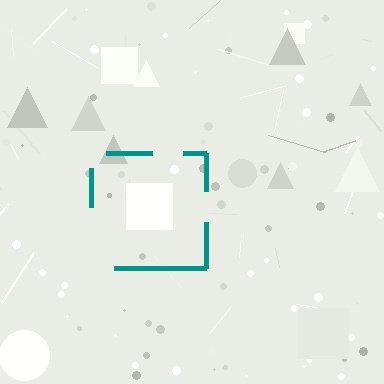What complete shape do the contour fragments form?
The contour fragments form a square.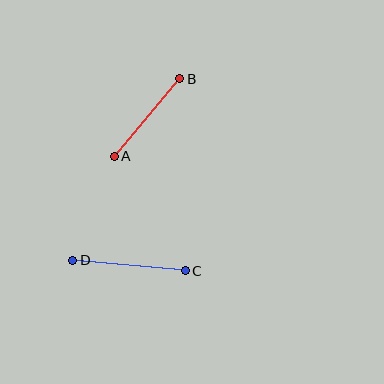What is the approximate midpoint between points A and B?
The midpoint is at approximately (147, 118) pixels.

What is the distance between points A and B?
The distance is approximately 102 pixels.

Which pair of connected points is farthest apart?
Points C and D are farthest apart.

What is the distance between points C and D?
The distance is approximately 113 pixels.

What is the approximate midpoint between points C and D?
The midpoint is at approximately (129, 265) pixels.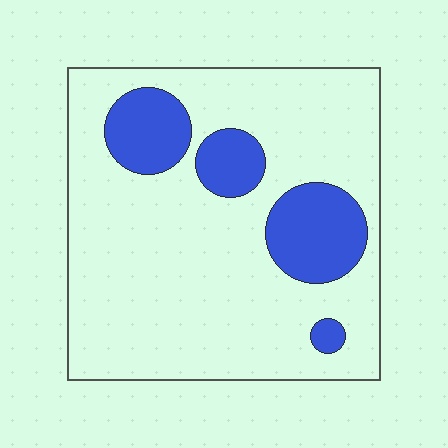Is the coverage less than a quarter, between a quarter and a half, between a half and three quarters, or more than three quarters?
Less than a quarter.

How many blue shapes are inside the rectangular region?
4.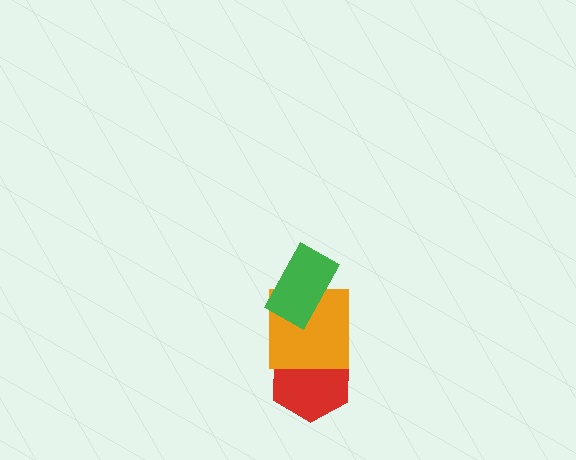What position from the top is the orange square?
The orange square is 2nd from the top.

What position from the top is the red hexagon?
The red hexagon is 3rd from the top.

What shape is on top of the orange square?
The green rectangle is on top of the orange square.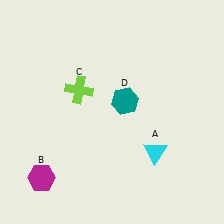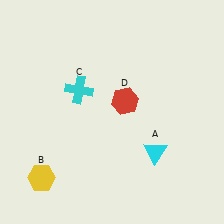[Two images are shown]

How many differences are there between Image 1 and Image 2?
There are 3 differences between the two images.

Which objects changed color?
B changed from magenta to yellow. C changed from lime to cyan. D changed from teal to red.